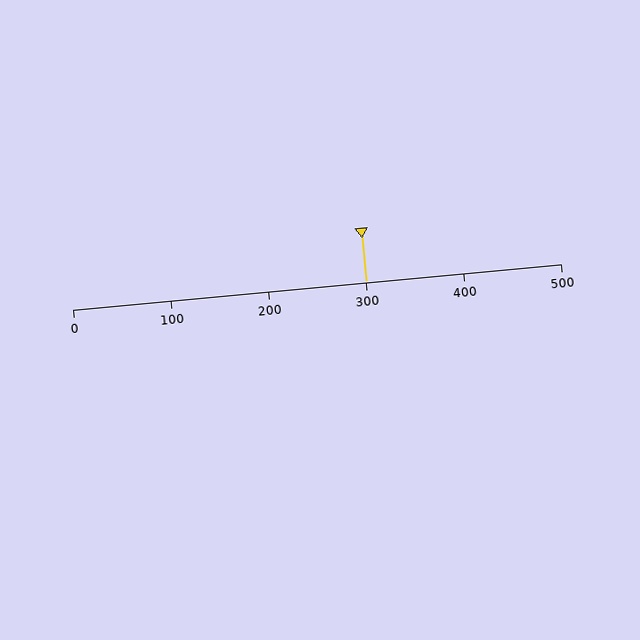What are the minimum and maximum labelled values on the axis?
The axis runs from 0 to 500.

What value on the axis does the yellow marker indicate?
The marker indicates approximately 300.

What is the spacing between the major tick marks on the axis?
The major ticks are spaced 100 apart.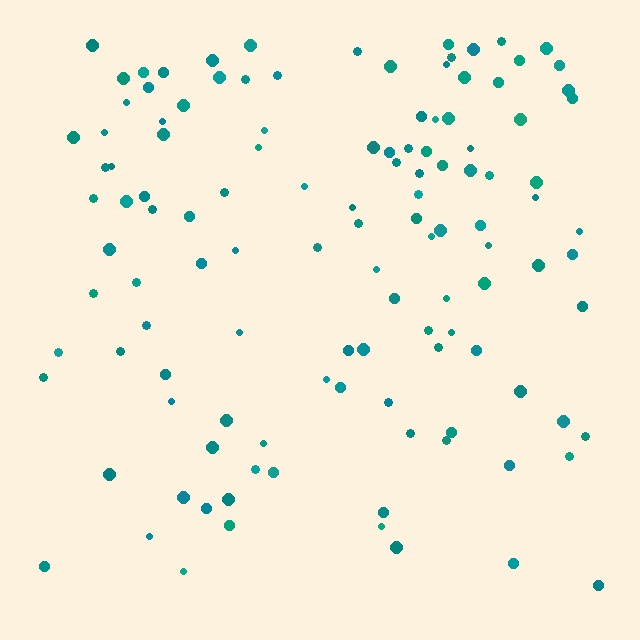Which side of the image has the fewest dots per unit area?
The bottom.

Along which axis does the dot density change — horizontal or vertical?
Vertical.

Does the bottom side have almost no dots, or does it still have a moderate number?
Still a moderate number, just noticeably fewer than the top.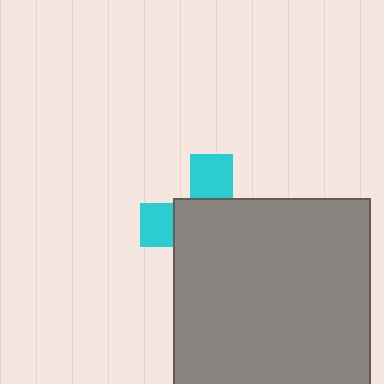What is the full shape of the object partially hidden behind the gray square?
The partially hidden object is a cyan cross.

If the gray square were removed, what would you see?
You would see the complete cyan cross.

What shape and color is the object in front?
The object in front is a gray square.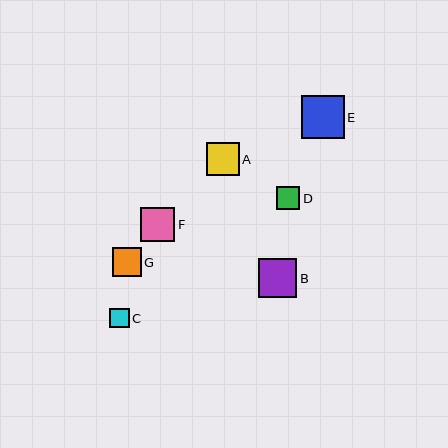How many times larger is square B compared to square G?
Square B is approximately 1.3 times the size of square G.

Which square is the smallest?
Square C is the smallest with a size of approximately 20 pixels.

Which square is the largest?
Square E is the largest with a size of approximately 43 pixels.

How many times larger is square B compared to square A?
Square B is approximately 1.2 times the size of square A.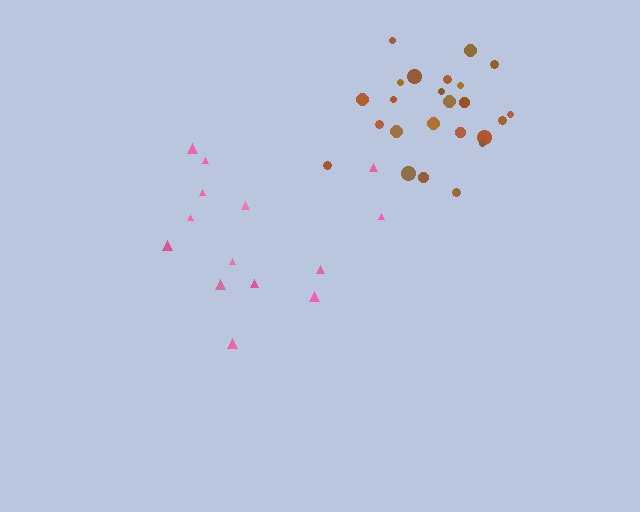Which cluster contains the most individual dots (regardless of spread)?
Brown (25).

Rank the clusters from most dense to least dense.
brown, pink.